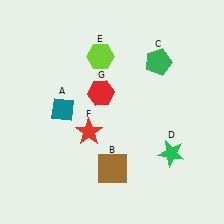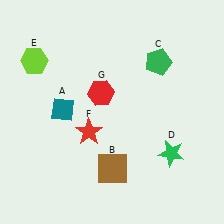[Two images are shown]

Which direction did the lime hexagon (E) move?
The lime hexagon (E) moved left.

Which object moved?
The lime hexagon (E) moved left.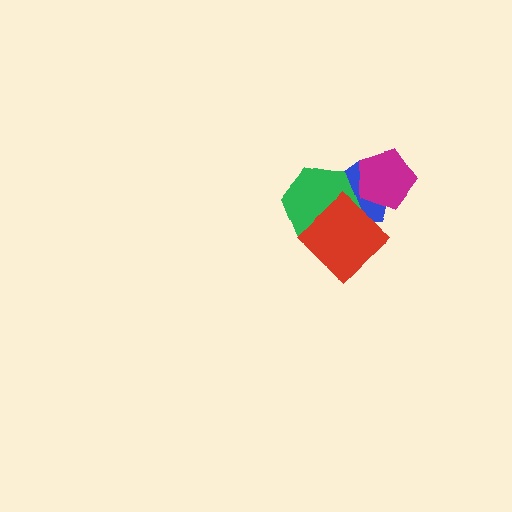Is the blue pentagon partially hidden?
Yes, it is partially covered by another shape.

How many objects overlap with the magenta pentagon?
1 object overlaps with the magenta pentagon.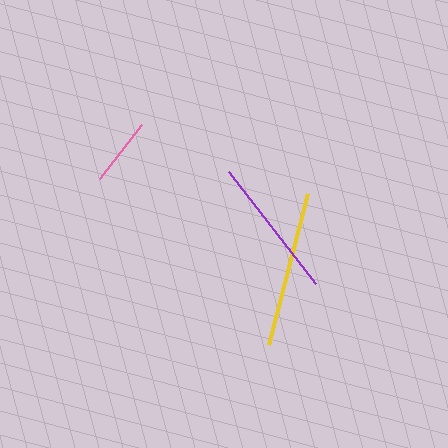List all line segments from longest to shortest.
From longest to shortest: yellow, purple, pink.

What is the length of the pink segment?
The pink segment is approximately 69 pixels long.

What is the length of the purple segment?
The purple segment is approximately 142 pixels long.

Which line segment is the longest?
The yellow line is the longest at approximately 156 pixels.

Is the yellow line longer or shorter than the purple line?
The yellow line is longer than the purple line.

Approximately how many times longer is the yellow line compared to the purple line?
The yellow line is approximately 1.1 times the length of the purple line.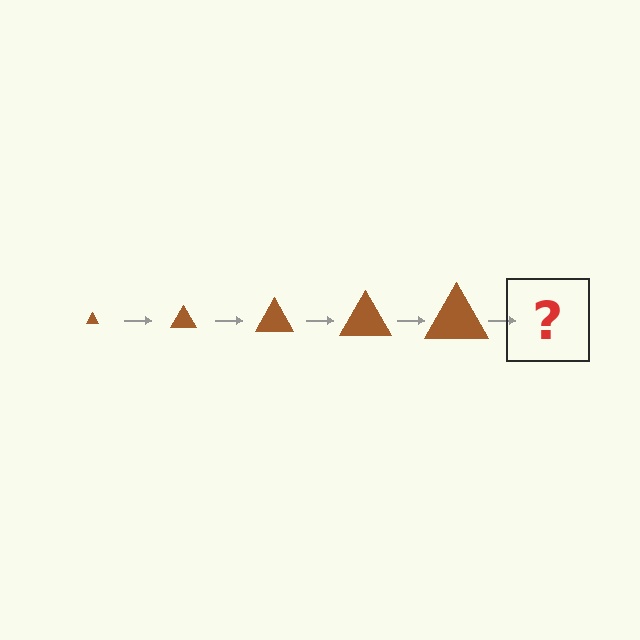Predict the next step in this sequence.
The next step is a brown triangle, larger than the previous one.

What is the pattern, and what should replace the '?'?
The pattern is that the triangle gets progressively larger each step. The '?' should be a brown triangle, larger than the previous one.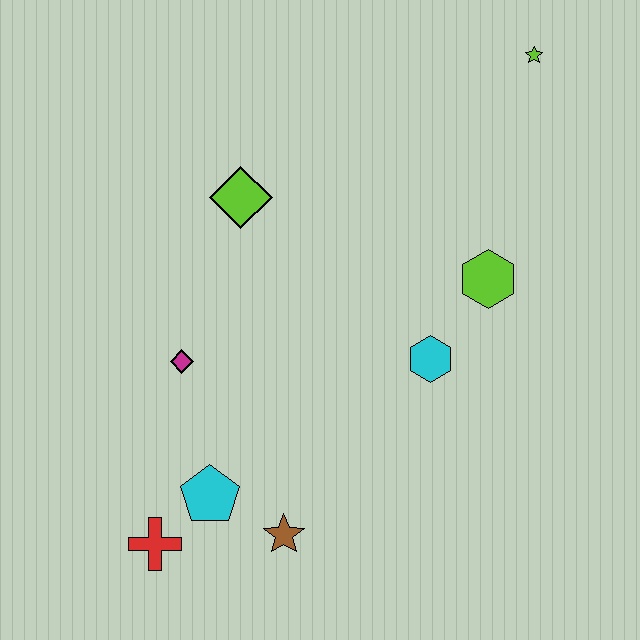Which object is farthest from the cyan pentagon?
The lime star is farthest from the cyan pentagon.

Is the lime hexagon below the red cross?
No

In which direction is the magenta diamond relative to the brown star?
The magenta diamond is above the brown star.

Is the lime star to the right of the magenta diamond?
Yes